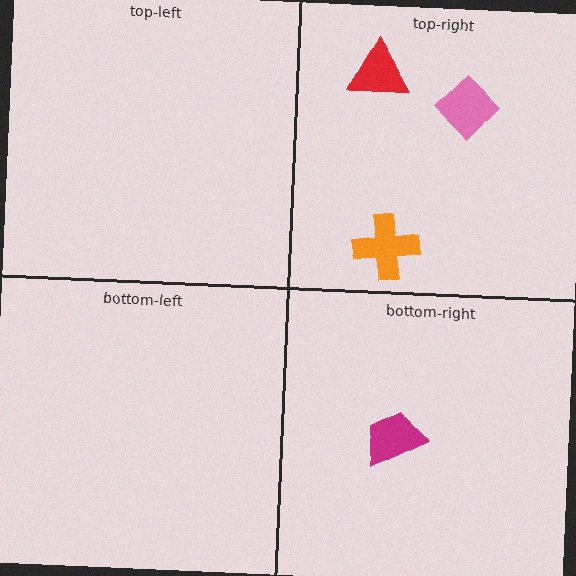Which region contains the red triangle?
The top-right region.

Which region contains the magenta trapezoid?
The bottom-right region.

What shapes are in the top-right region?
The red triangle, the pink diamond, the orange cross.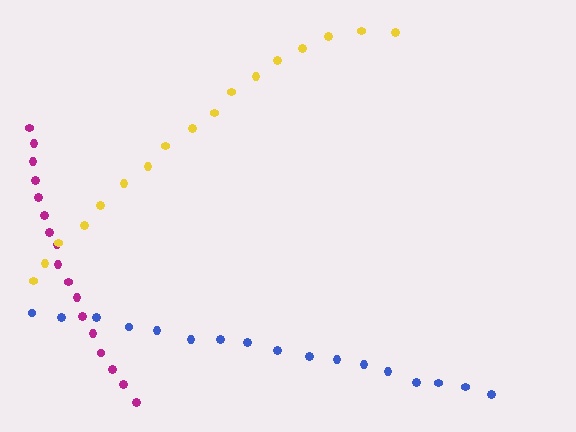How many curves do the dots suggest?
There are 3 distinct paths.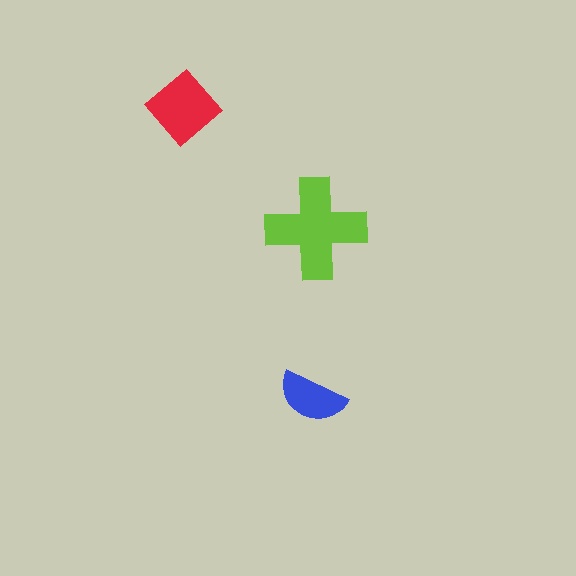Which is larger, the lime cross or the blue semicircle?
The lime cross.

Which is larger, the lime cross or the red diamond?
The lime cross.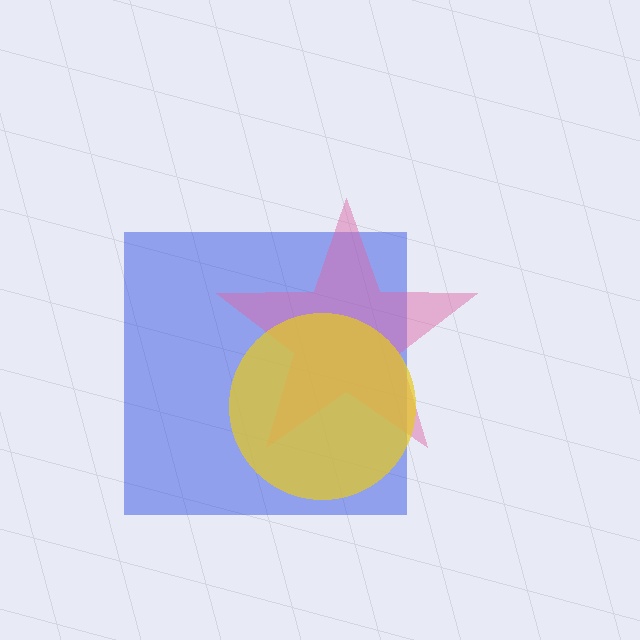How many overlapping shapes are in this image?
There are 3 overlapping shapes in the image.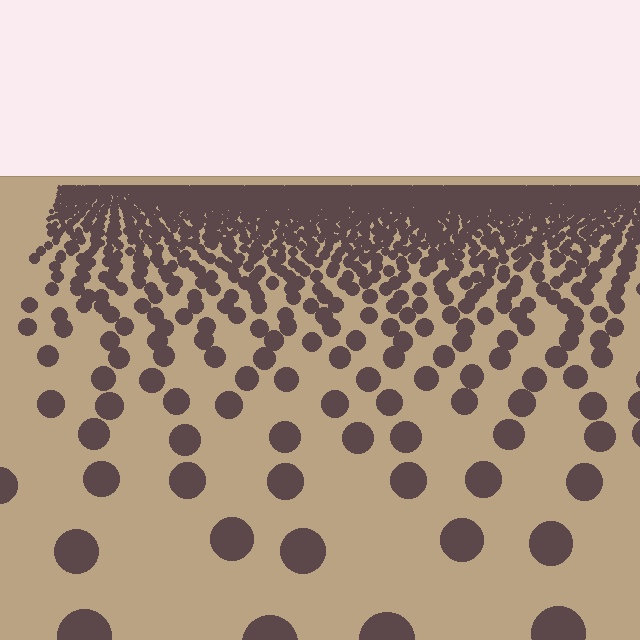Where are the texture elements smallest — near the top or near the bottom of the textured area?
Near the top.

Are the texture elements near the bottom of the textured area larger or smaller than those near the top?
Larger. Near the bottom, elements are closer to the viewer and appear at a bigger on-screen size.